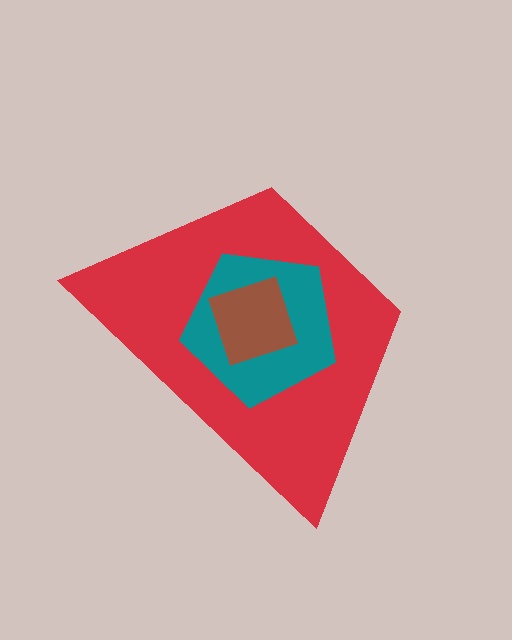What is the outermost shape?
The red trapezoid.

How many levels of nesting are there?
3.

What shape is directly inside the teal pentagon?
The brown square.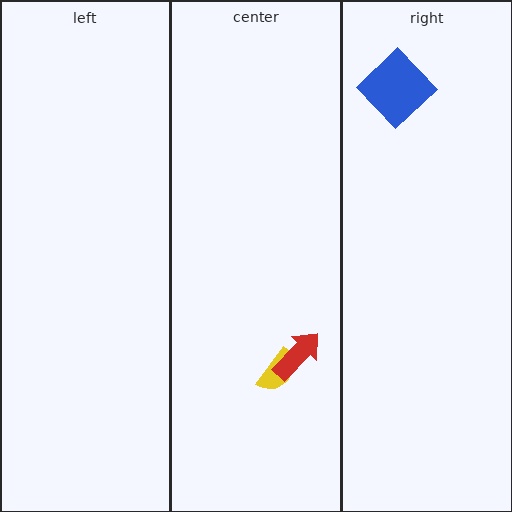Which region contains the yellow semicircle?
The center region.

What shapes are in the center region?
The yellow semicircle, the red arrow.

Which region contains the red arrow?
The center region.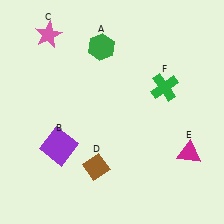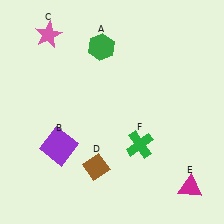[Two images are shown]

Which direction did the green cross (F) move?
The green cross (F) moved down.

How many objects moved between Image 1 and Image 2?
2 objects moved between the two images.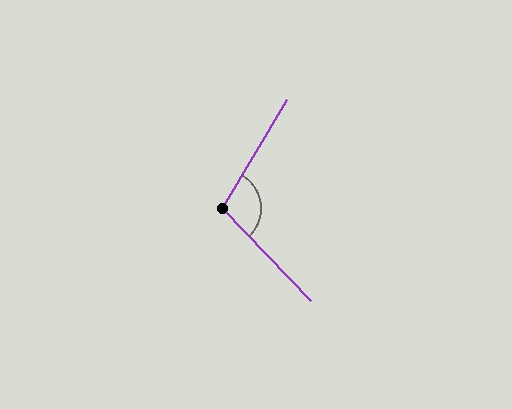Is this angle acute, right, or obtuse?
It is obtuse.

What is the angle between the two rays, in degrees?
Approximately 105 degrees.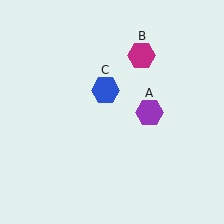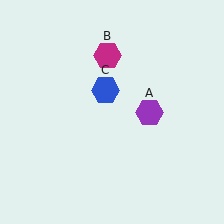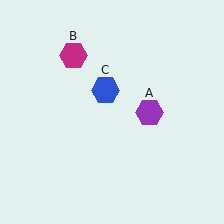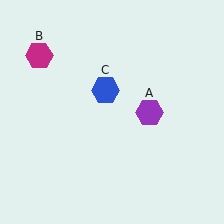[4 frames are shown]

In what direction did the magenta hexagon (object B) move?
The magenta hexagon (object B) moved left.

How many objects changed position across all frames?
1 object changed position: magenta hexagon (object B).